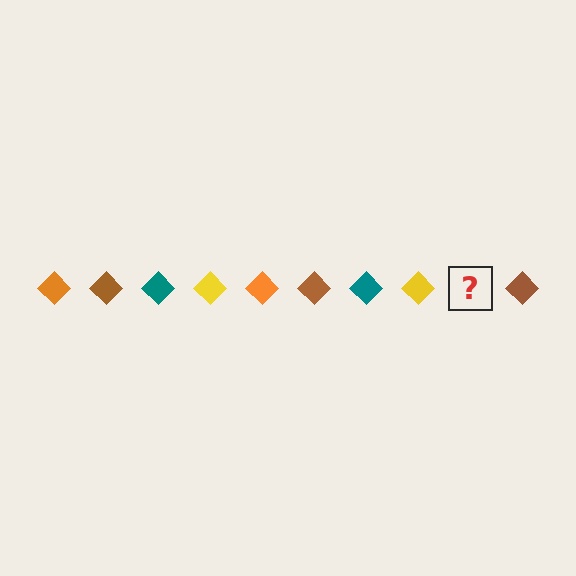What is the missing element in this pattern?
The missing element is an orange diamond.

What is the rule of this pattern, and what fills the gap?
The rule is that the pattern cycles through orange, brown, teal, yellow diamonds. The gap should be filled with an orange diamond.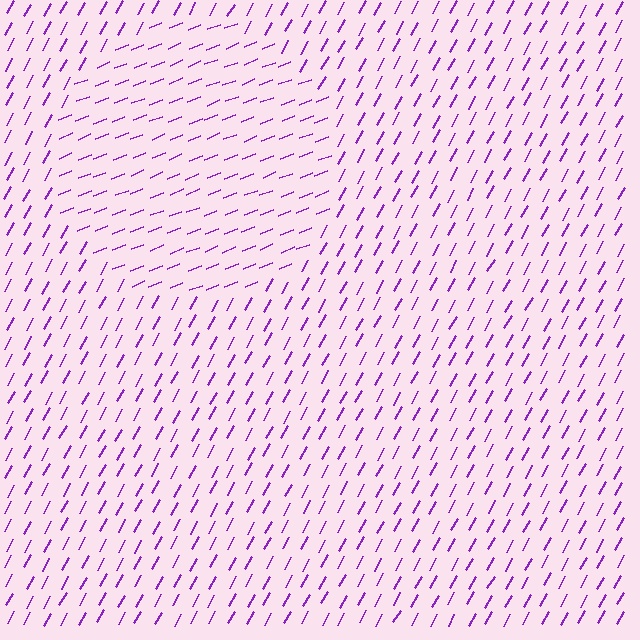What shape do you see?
I see a circle.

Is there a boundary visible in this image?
Yes, there is a texture boundary formed by a change in line orientation.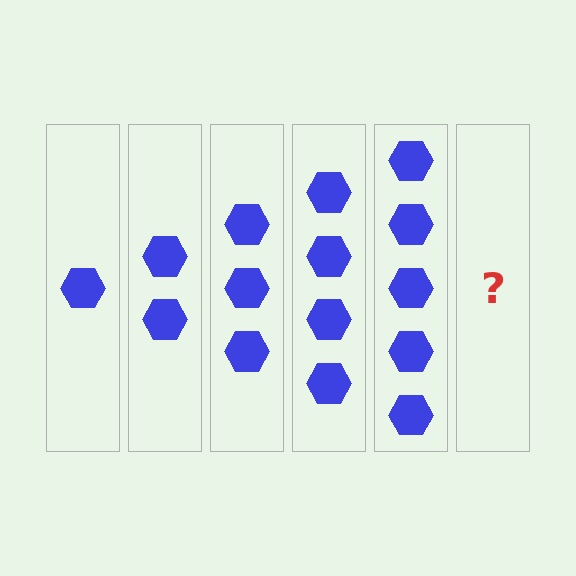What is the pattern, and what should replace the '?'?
The pattern is that each step adds one more hexagon. The '?' should be 6 hexagons.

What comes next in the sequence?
The next element should be 6 hexagons.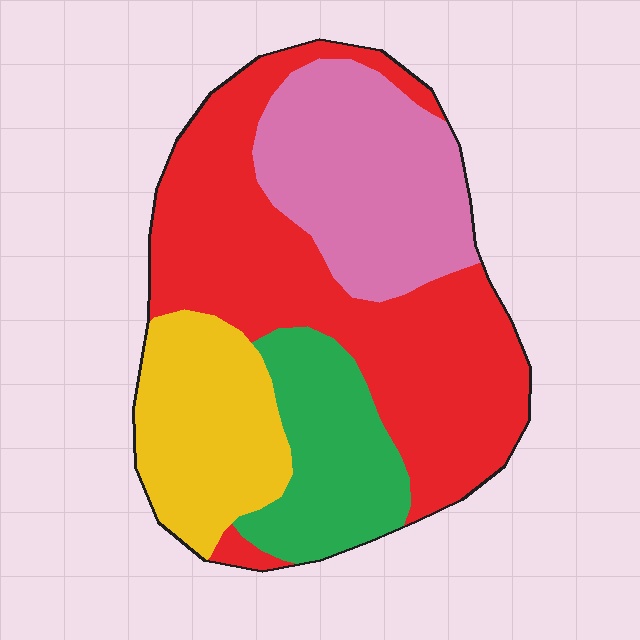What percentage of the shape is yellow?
Yellow takes up about one sixth (1/6) of the shape.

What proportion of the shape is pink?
Pink covers 24% of the shape.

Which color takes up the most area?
Red, at roughly 45%.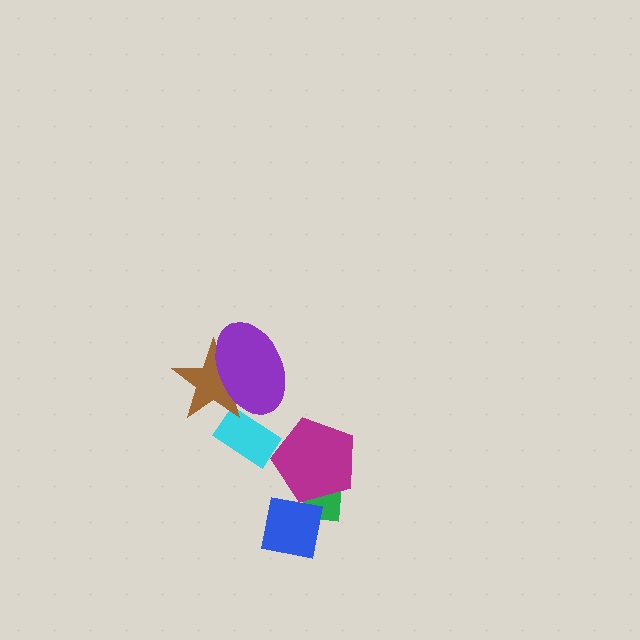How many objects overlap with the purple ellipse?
2 objects overlap with the purple ellipse.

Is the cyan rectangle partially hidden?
Yes, it is partially covered by another shape.